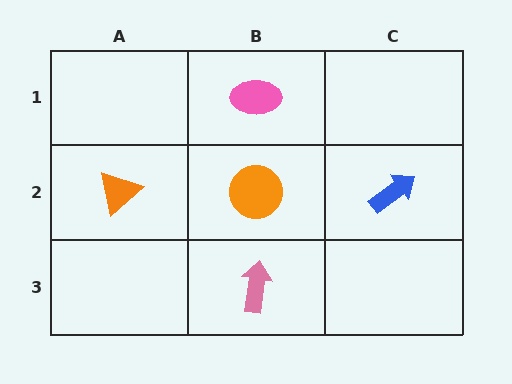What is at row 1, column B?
A pink ellipse.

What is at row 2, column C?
A blue arrow.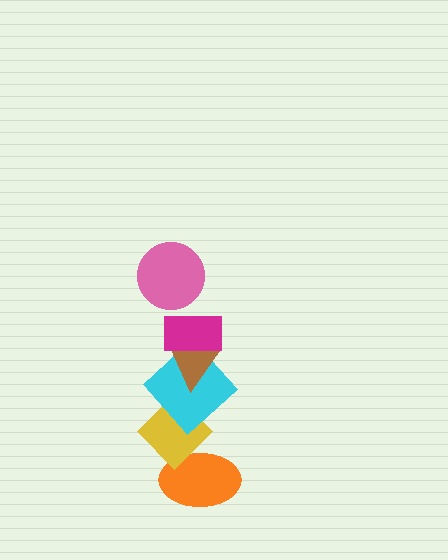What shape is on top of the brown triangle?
The magenta rectangle is on top of the brown triangle.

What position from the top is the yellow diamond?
The yellow diamond is 5th from the top.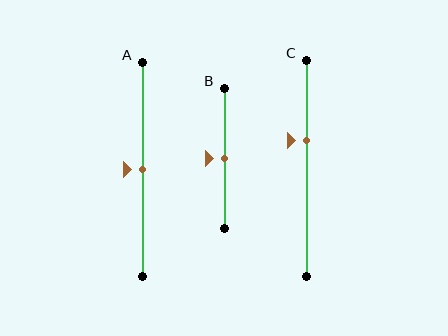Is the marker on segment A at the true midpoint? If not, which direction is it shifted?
Yes, the marker on segment A is at the true midpoint.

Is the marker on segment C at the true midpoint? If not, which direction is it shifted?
No, the marker on segment C is shifted upward by about 13% of the segment length.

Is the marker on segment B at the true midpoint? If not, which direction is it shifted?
Yes, the marker on segment B is at the true midpoint.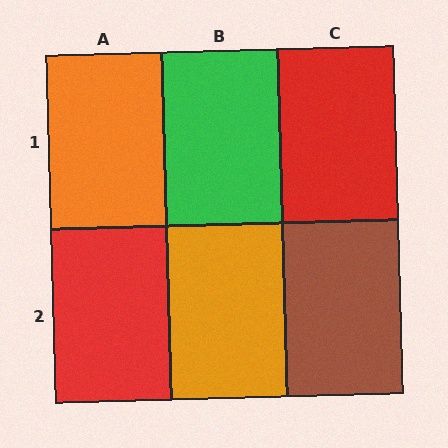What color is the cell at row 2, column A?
Red.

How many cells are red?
2 cells are red.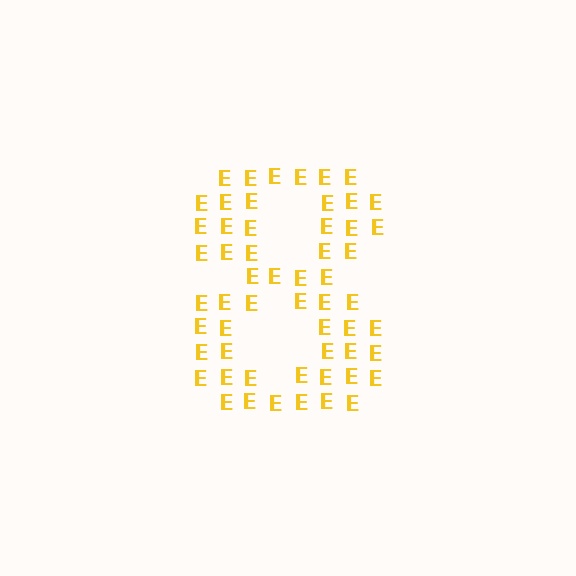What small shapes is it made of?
It is made of small letter E's.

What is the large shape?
The large shape is the digit 8.